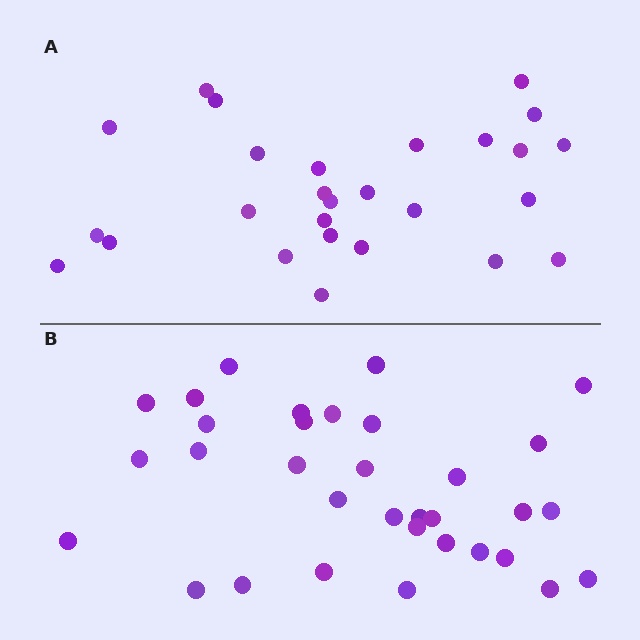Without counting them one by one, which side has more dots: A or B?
Region B (the bottom region) has more dots.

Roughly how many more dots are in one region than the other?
Region B has about 6 more dots than region A.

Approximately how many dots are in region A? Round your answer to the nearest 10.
About 30 dots. (The exact count is 27, which rounds to 30.)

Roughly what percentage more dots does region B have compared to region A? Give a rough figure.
About 20% more.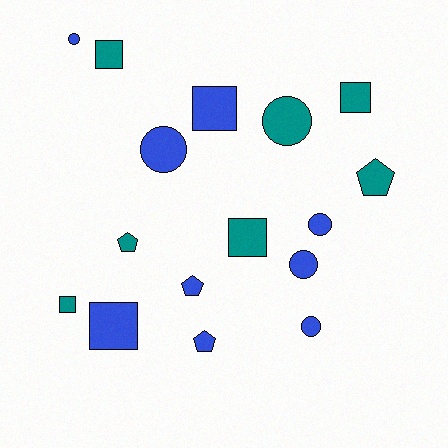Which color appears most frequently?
Blue, with 9 objects.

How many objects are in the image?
There are 16 objects.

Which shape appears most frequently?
Square, with 6 objects.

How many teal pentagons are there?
There are 2 teal pentagons.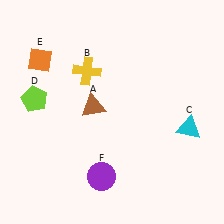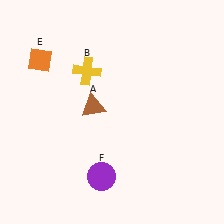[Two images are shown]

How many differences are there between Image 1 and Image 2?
There are 2 differences between the two images.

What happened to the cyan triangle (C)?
The cyan triangle (C) was removed in Image 2. It was in the bottom-right area of Image 1.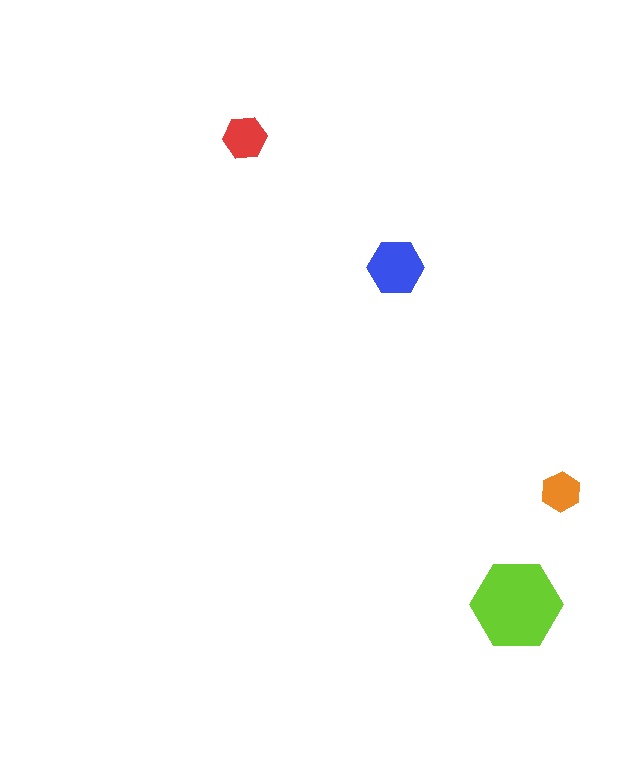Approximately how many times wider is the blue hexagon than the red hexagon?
About 1.5 times wider.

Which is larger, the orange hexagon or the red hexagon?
The red one.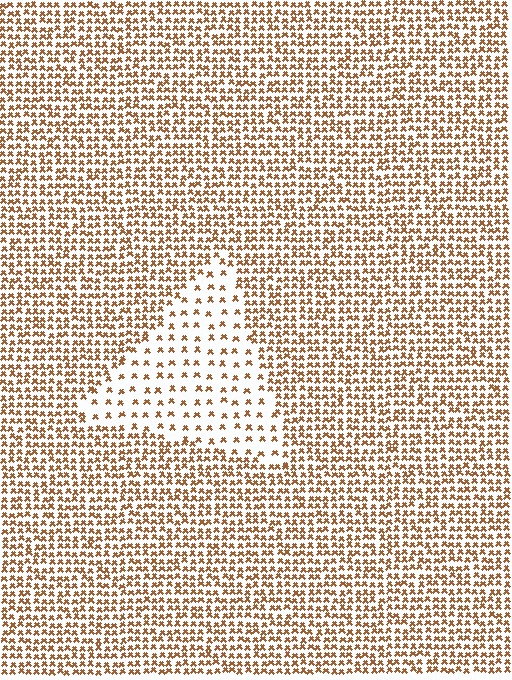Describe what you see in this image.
The image contains small brown elements arranged at two different densities. A triangle-shaped region is visible where the elements are less densely packed than the surrounding area.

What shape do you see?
I see a triangle.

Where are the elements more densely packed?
The elements are more densely packed outside the triangle boundary.